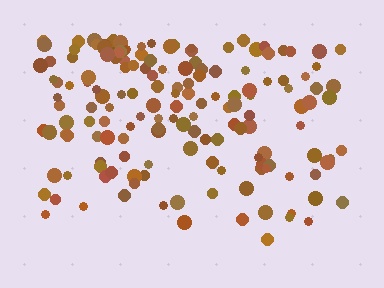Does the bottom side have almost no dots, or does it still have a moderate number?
Still a moderate number, just noticeably fewer than the top.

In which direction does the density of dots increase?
From bottom to top, with the top side densest.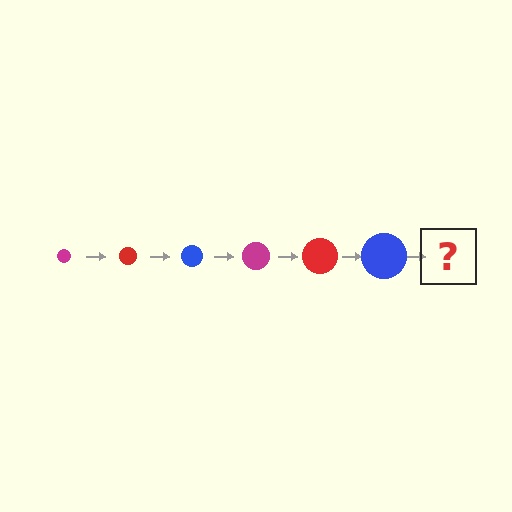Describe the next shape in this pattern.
It should be a magenta circle, larger than the previous one.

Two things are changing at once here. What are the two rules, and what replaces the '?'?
The two rules are that the circle grows larger each step and the color cycles through magenta, red, and blue. The '?' should be a magenta circle, larger than the previous one.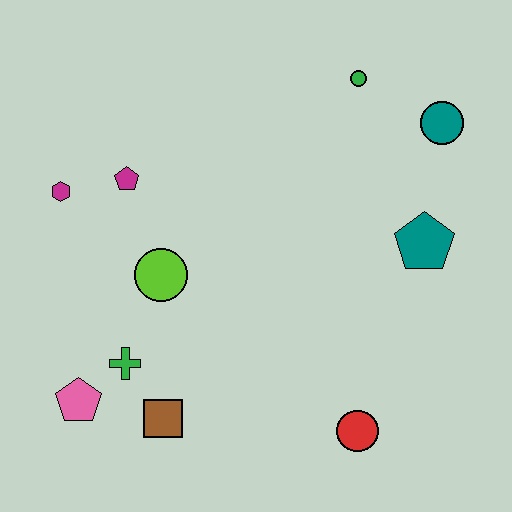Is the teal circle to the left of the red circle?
No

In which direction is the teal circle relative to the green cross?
The teal circle is to the right of the green cross.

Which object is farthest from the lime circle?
The teal circle is farthest from the lime circle.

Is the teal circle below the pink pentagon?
No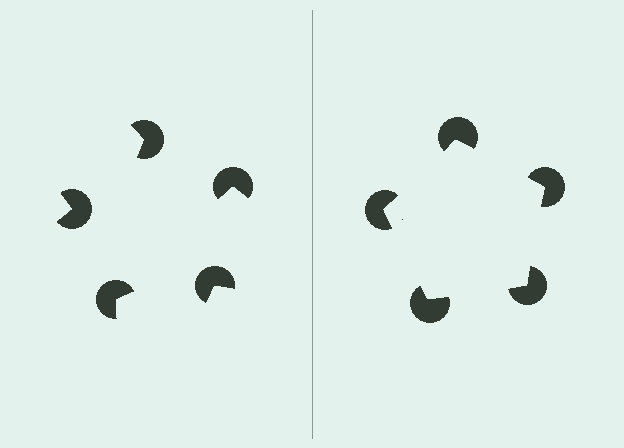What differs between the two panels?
The pac-man discs are positioned identically on both sides; only the wedge orientations differ. On the right they align to a pentagon; on the left they are misaligned.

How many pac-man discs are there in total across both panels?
10 — 5 on each side.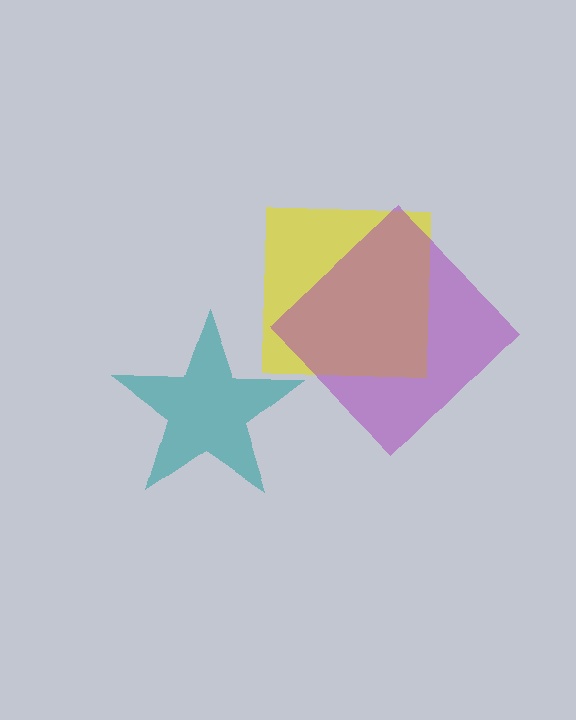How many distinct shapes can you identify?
There are 3 distinct shapes: a yellow square, a teal star, a purple diamond.